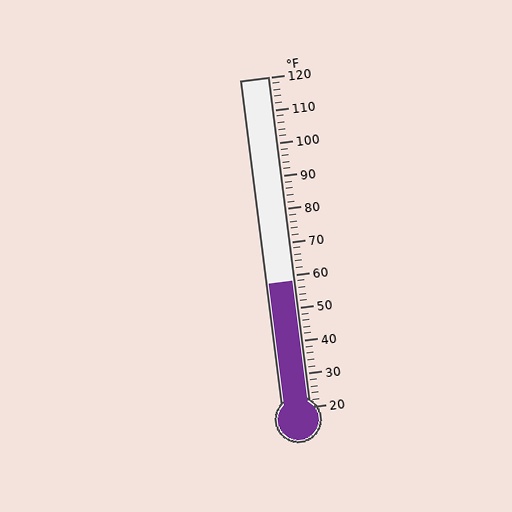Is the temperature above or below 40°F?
The temperature is above 40°F.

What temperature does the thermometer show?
The thermometer shows approximately 58°F.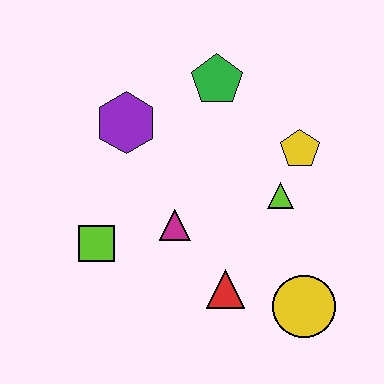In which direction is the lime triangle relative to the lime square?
The lime triangle is to the right of the lime square.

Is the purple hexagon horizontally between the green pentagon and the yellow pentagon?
No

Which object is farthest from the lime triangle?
The lime square is farthest from the lime triangle.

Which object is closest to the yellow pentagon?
The lime triangle is closest to the yellow pentagon.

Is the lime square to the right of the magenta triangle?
No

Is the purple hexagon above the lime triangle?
Yes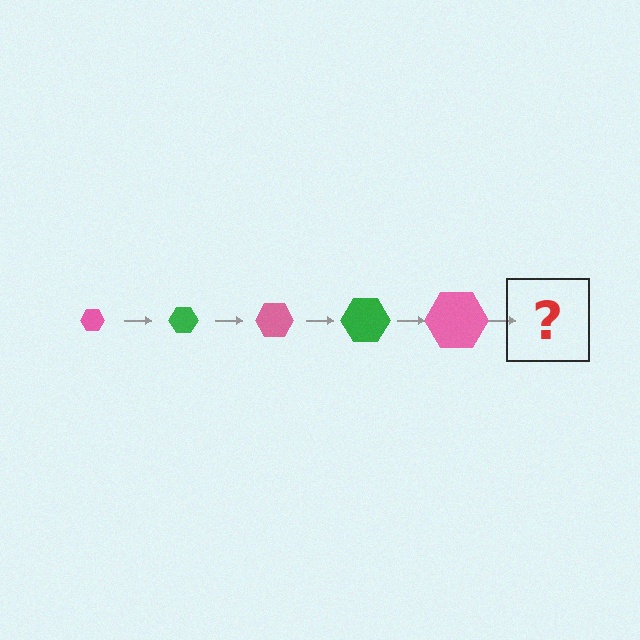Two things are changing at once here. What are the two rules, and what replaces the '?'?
The two rules are that the hexagon grows larger each step and the color cycles through pink and green. The '?' should be a green hexagon, larger than the previous one.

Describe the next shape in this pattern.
It should be a green hexagon, larger than the previous one.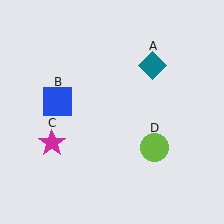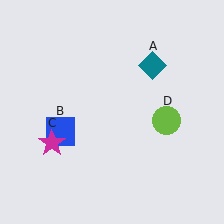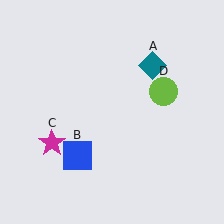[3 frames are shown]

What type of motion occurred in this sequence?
The blue square (object B), lime circle (object D) rotated counterclockwise around the center of the scene.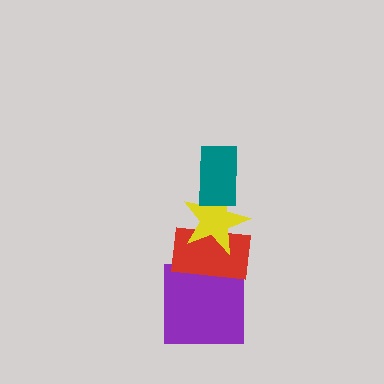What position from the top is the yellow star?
The yellow star is 2nd from the top.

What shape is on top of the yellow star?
The teal rectangle is on top of the yellow star.